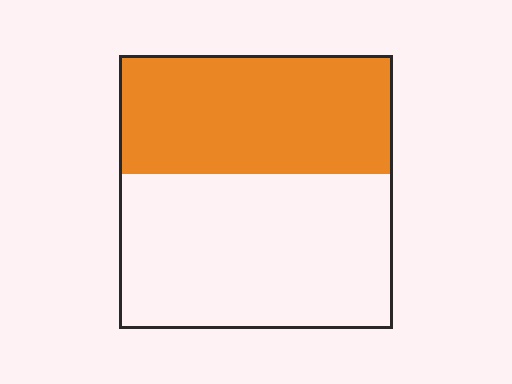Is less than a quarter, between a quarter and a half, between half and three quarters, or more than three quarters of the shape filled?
Between a quarter and a half.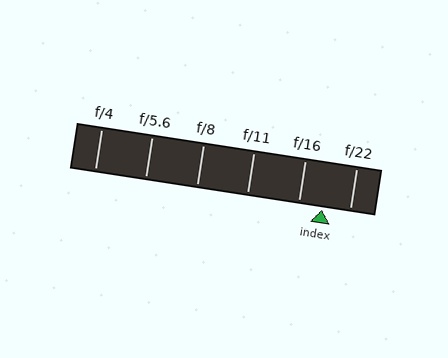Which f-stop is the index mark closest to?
The index mark is closest to f/16.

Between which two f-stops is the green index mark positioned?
The index mark is between f/16 and f/22.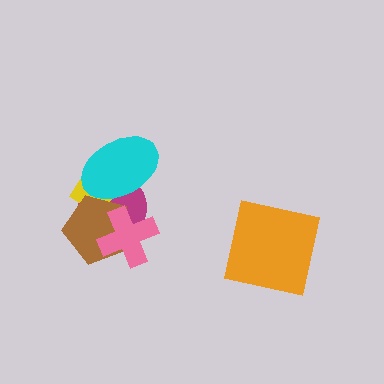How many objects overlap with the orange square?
0 objects overlap with the orange square.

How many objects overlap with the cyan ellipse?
3 objects overlap with the cyan ellipse.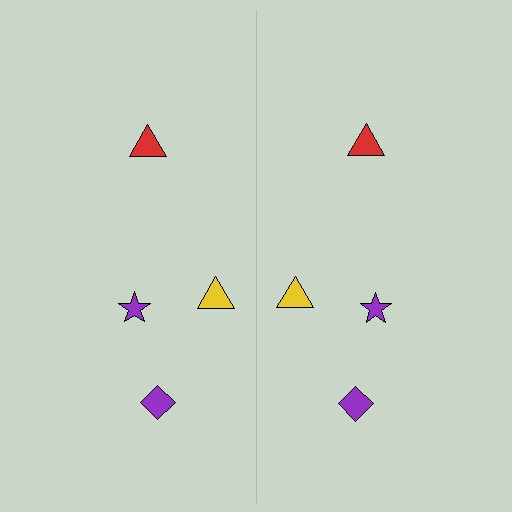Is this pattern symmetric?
Yes, this pattern has bilateral (reflection) symmetry.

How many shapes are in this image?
There are 8 shapes in this image.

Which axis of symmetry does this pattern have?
The pattern has a vertical axis of symmetry running through the center of the image.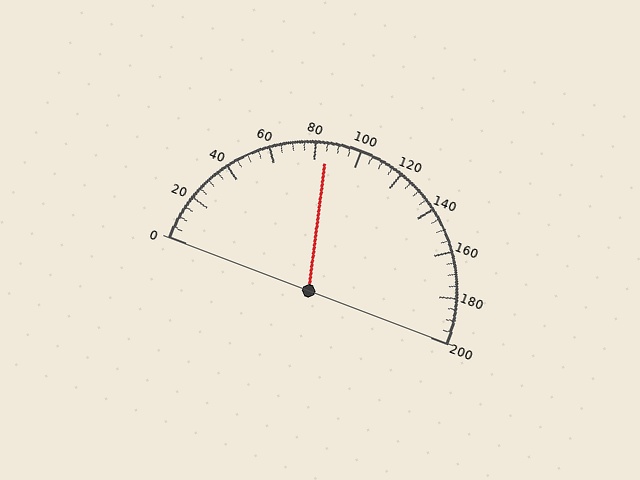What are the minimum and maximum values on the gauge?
The gauge ranges from 0 to 200.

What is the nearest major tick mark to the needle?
The nearest major tick mark is 80.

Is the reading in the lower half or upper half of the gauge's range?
The reading is in the lower half of the range (0 to 200).